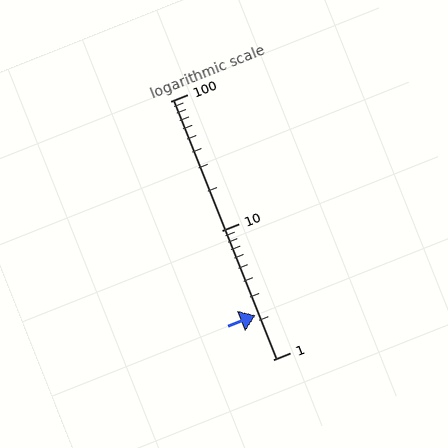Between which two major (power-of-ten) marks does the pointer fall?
The pointer is between 1 and 10.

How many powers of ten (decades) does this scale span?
The scale spans 2 decades, from 1 to 100.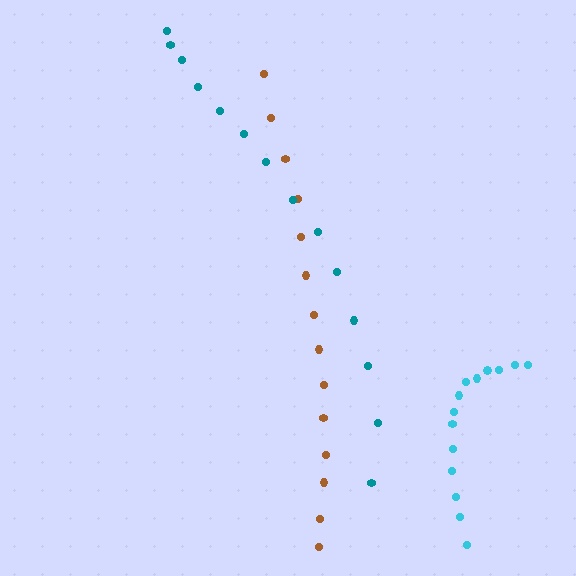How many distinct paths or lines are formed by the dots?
There are 3 distinct paths.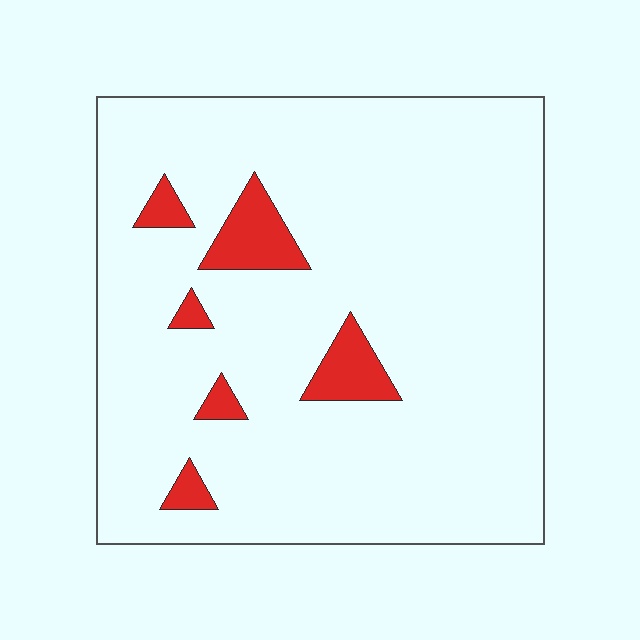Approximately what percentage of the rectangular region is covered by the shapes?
Approximately 10%.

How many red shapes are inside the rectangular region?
6.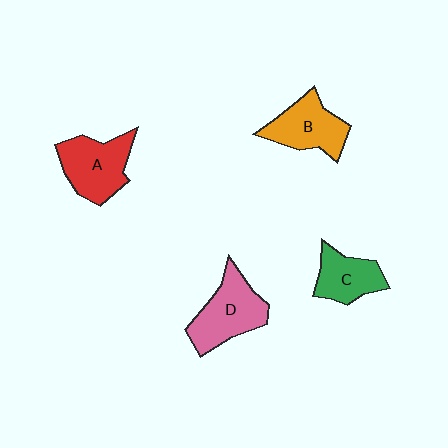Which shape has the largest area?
Shape D (pink).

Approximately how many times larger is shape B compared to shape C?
Approximately 1.2 times.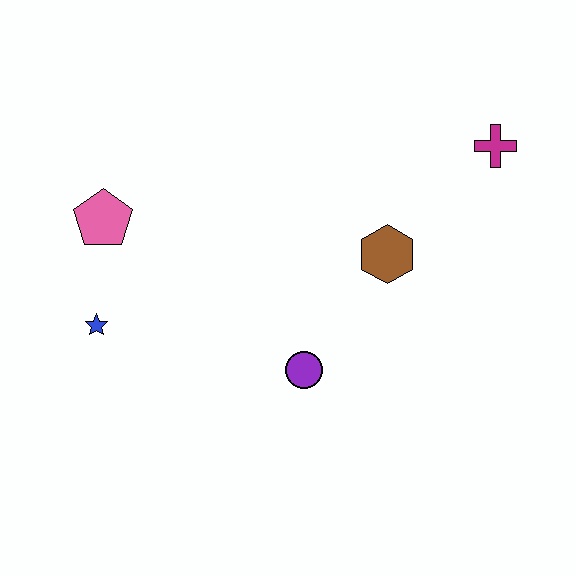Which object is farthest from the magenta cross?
The blue star is farthest from the magenta cross.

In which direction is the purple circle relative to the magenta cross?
The purple circle is below the magenta cross.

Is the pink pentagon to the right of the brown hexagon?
No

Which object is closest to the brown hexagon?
The purple circle is closest to the brown hexagon.